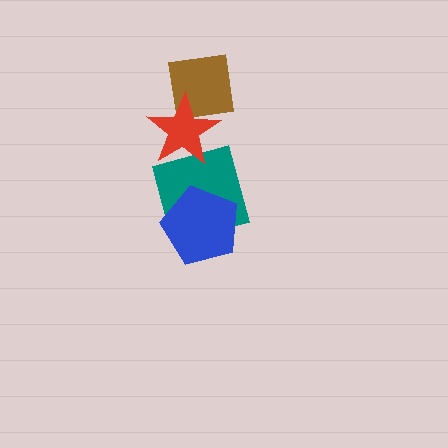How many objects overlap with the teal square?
2 objects overlap with the teal square.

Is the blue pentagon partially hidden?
No, no other shape covers it.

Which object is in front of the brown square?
The red star is in front of the brown square.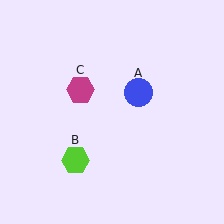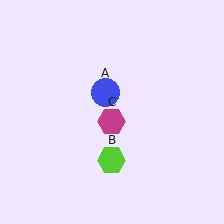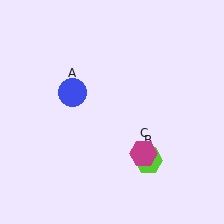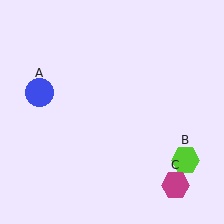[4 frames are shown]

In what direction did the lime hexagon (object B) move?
The lime hexagon (object B) moved right.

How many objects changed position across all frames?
3 objects changed position: blue circle (object A), lime hexagon (object B), magenta hexagon (object C).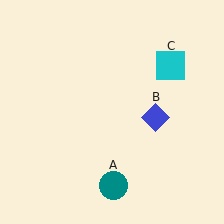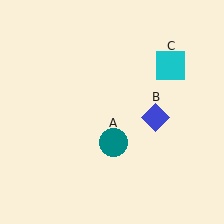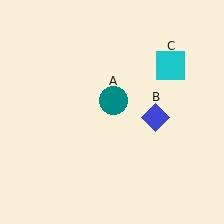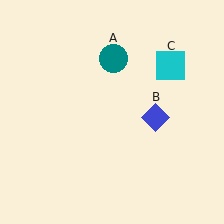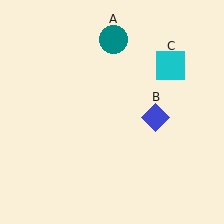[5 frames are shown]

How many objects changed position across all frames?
1 object changed position: teal circle (object A).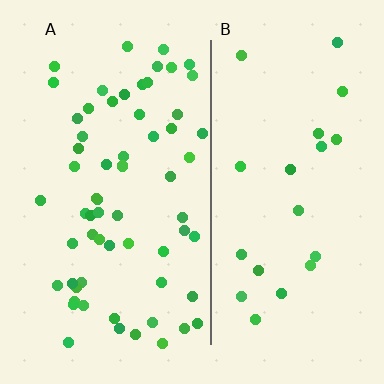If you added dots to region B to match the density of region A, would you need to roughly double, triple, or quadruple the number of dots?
Approximately triple.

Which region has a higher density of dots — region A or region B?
A (the left).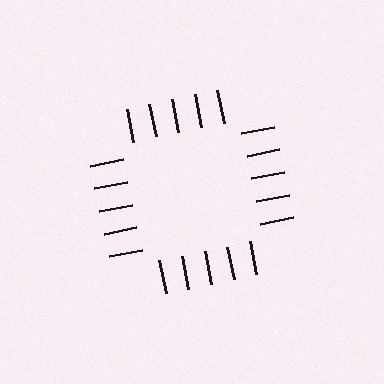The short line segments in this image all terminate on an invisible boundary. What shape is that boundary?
An illusory square — the line segments terminate on its edges but no continuous stroke is drawn.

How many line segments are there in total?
20 — 5 along each of the 4 edges.